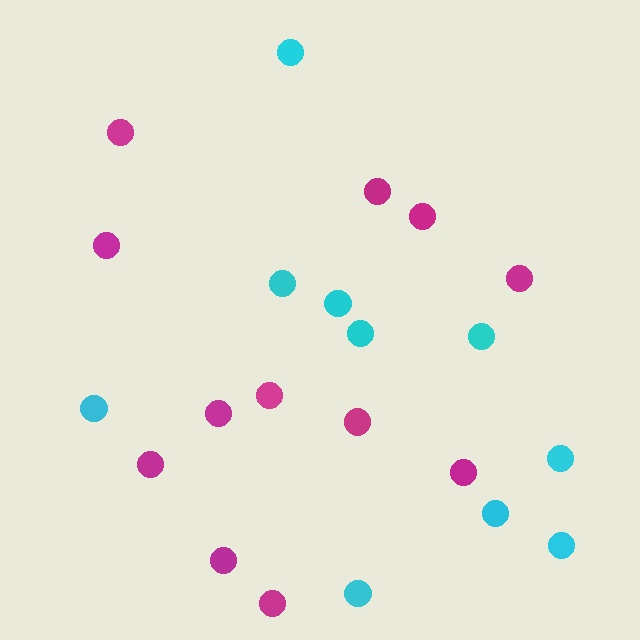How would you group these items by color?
There are 2 groups: one group of magenta circles (12) and one group of cyan circles (10).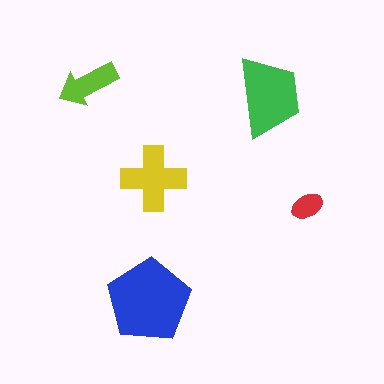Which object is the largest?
The blue pentagon.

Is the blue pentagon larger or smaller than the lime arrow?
Larger.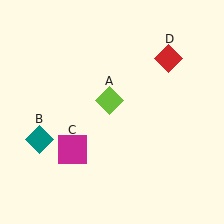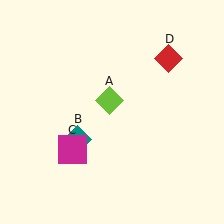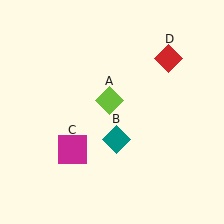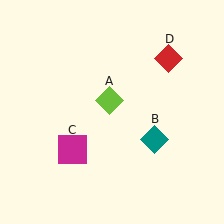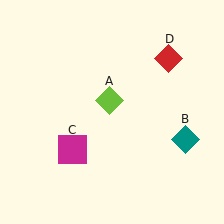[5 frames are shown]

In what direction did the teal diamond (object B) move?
The teal diamond (object B) moved right.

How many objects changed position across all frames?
1 object changed position: teal diamond (object B).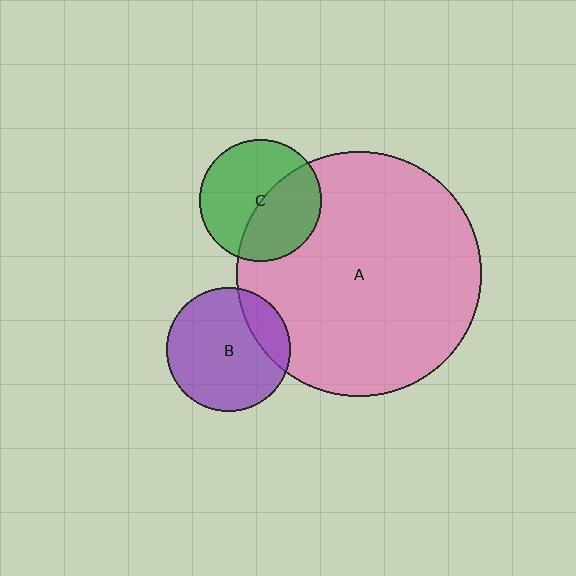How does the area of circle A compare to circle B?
Approximately 3.9 times.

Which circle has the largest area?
Circle A (pink).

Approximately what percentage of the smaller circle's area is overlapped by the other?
Approximately 20%.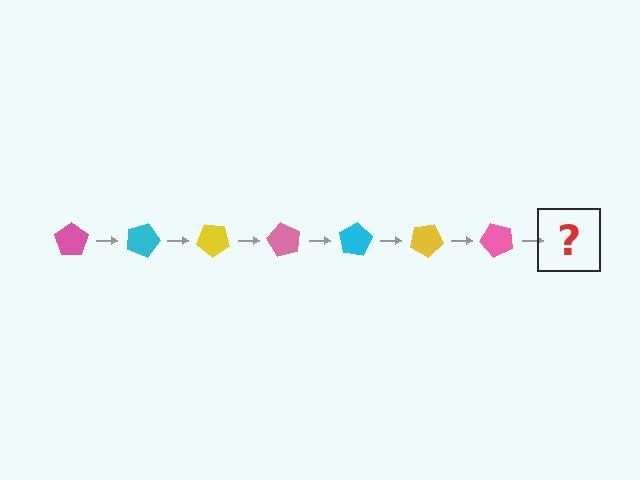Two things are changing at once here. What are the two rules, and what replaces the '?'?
The two rules are that it rotates 20 degrees each step and the color cycles through pink, cyan, and yellow. The '?' should be a cyan pentagon, rotated 140 degrees from the start.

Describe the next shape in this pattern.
It should be a cyan pentagon, rotated 140 degrees from the start.